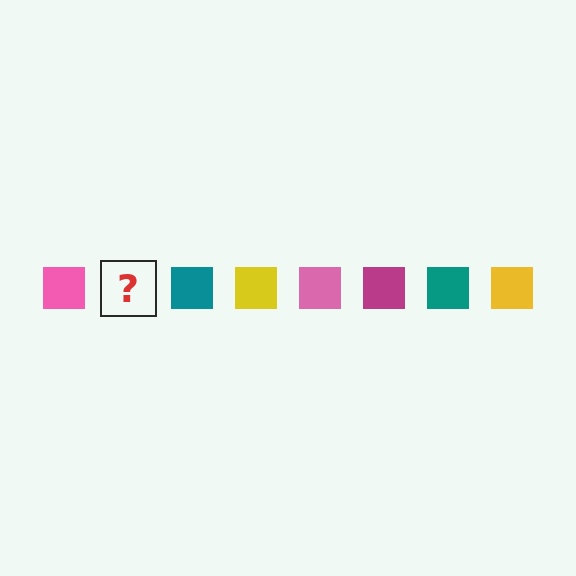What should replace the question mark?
The question mark should be replaced with a magenta square.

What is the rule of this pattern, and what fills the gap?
The rule is that the pattern cycles through pink, magenta, teal, yellow squares. The gap should be filled with a magenta square.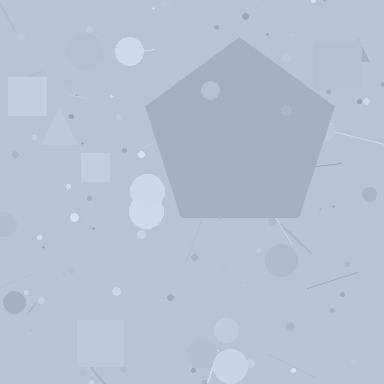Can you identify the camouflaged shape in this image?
The camouflaged shape is a pentagon.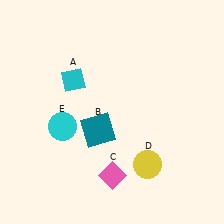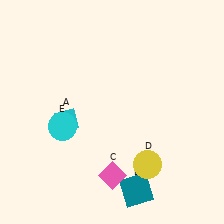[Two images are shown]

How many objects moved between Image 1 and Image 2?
2 objects moved between the two images.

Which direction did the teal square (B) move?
The teal square (B) moved down.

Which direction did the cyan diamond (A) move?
The cyan diamond (A) moved down.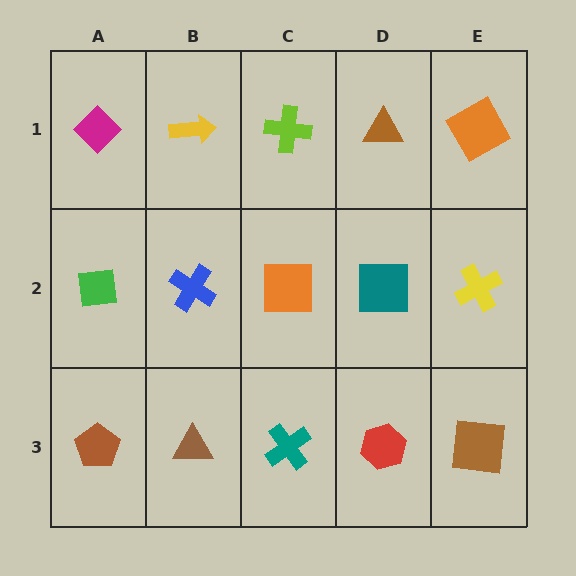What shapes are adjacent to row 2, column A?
A magenta diamond (row 1, column A), a brown pentagon (row 3, column A), a blue cross (row 2, column B).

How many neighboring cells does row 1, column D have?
3.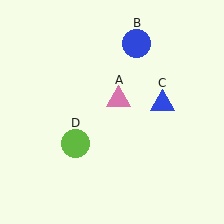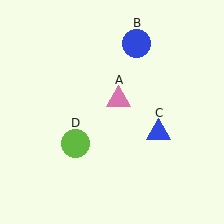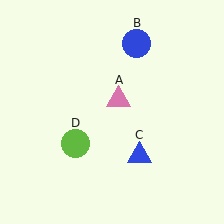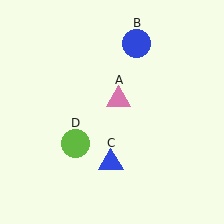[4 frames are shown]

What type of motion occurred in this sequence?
The blue triangle (object C) rotated clockwise around the center of the scene.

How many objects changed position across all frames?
1 object changed position: blue triangle (object C).